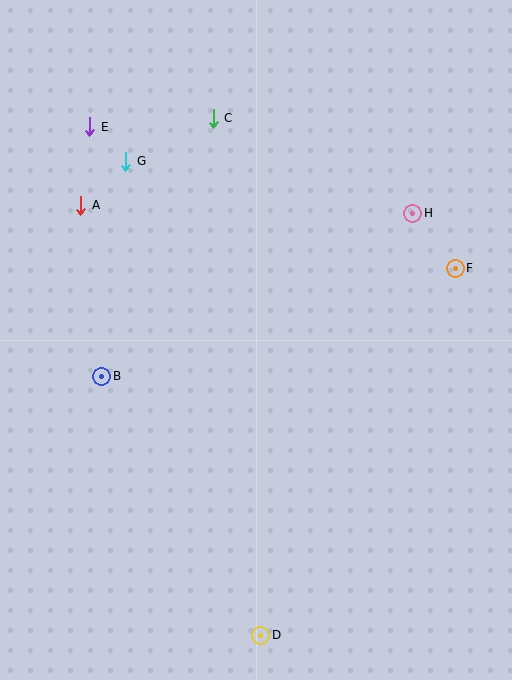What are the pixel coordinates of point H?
Point H is at (413, 213).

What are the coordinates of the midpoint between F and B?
The midpoint between F and B is at (279, 322).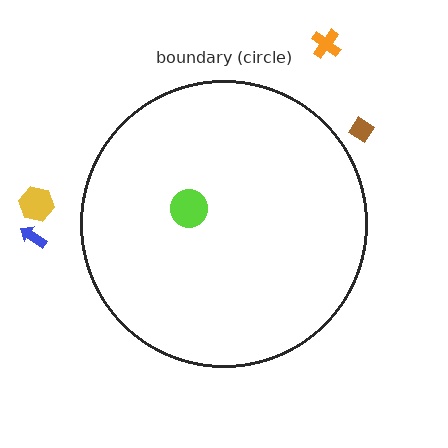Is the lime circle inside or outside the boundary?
Inside.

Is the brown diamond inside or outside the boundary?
Outside.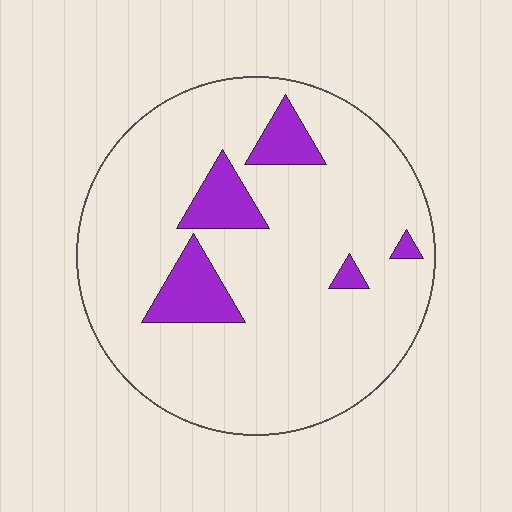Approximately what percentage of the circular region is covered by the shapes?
Approximately 15%.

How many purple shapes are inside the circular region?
5.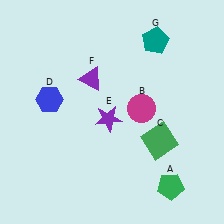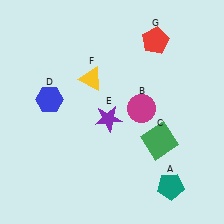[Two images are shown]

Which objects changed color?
A changed from green to teal. F changed from purple to yellow. G changed from teal to red.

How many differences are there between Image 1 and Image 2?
There are 3 differences between the two images.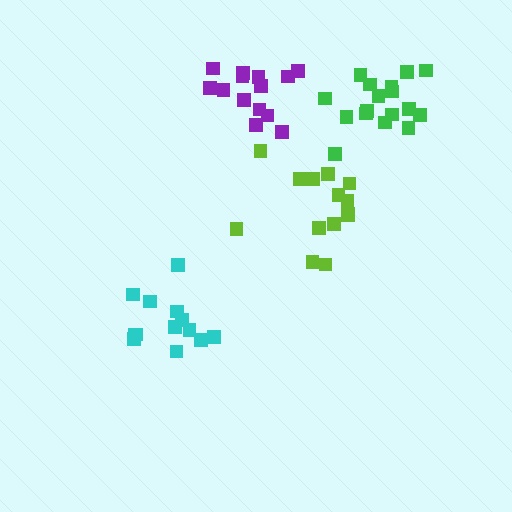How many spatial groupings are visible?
There are 4 spatial groupings.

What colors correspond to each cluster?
The clusters are colored: green, purple, cyan, lime.